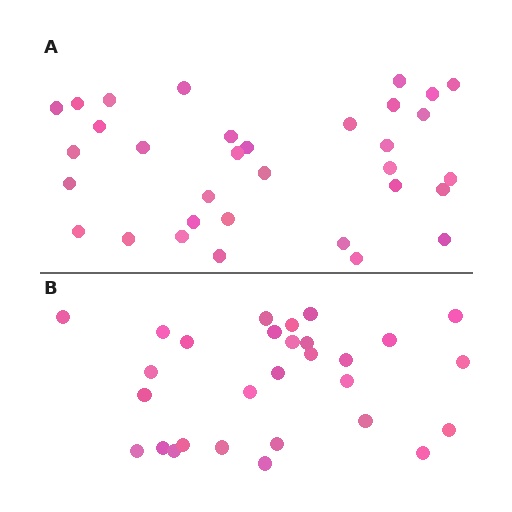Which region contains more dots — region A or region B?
Region A (the top region) has more dots.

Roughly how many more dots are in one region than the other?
Region A has about 4 more dots than region B.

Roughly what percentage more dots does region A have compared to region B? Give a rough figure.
About 15% more.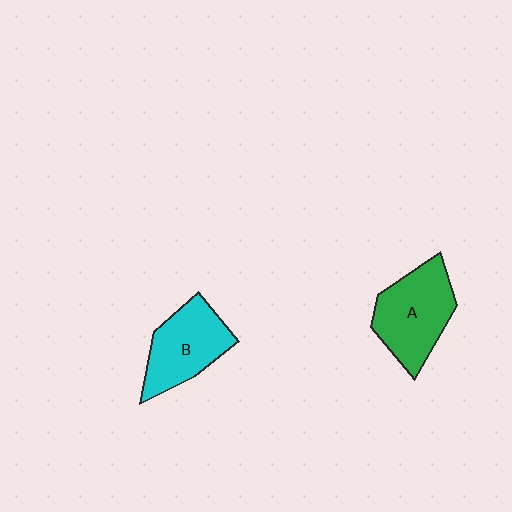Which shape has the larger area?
Shape A (green).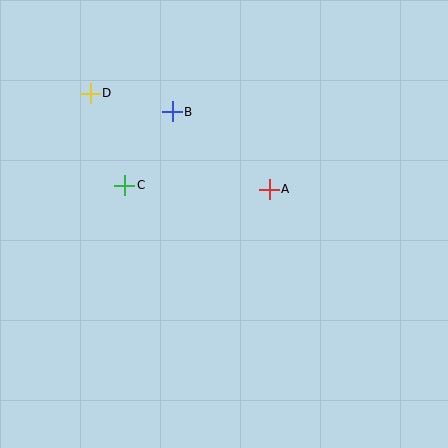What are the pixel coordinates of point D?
Point D is at (90, 93).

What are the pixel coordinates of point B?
Point B is at (172, 112).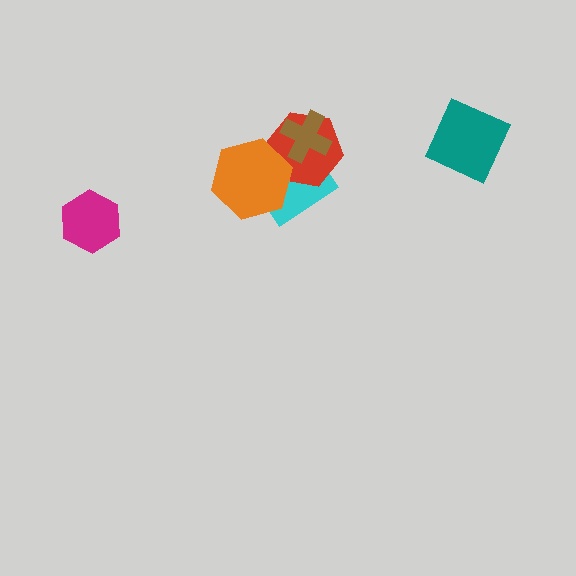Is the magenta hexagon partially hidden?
No, no other shape covers it.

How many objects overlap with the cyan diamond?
3 objects overlap with the cyan diamond.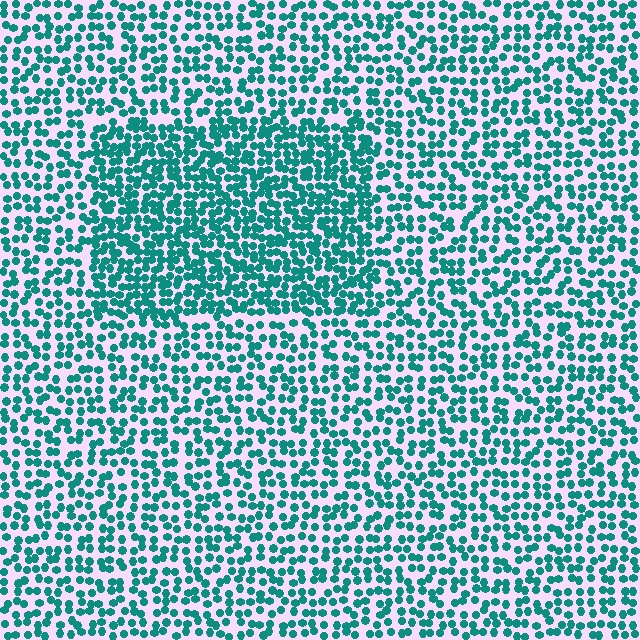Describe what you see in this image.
The image contains small teal elements arranged at two different densities. A rectangle-shaped region is visible where the elements are more densely packed than the surrounding area.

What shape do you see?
I see a rectangle.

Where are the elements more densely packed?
The elements are more densely packed inside the rectangle boundary.